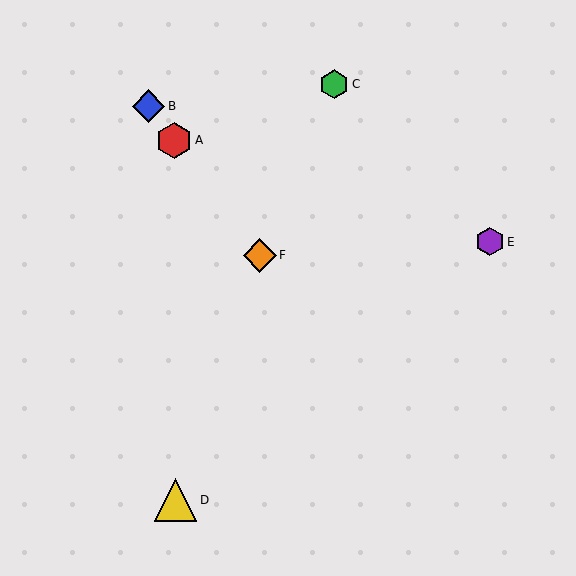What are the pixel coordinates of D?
Object D is at (176, 500).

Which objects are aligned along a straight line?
Objects A, B, F are aligned along a straight line.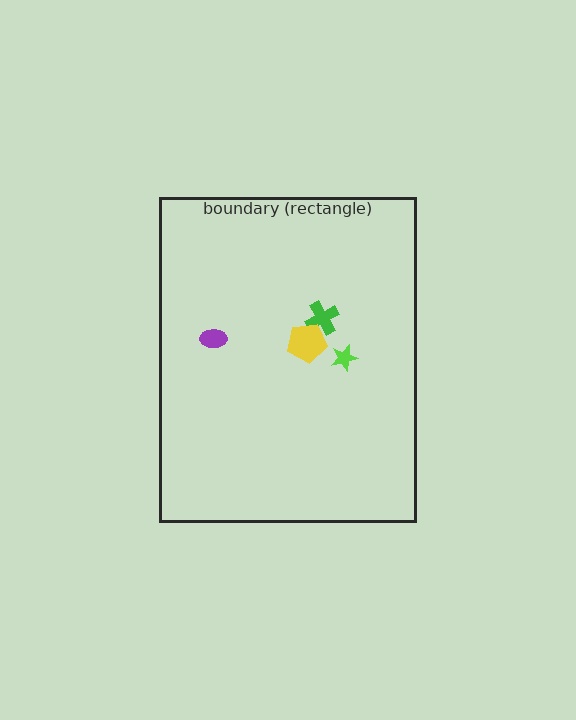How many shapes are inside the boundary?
4 inside, 0 outside.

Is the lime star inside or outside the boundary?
Inside.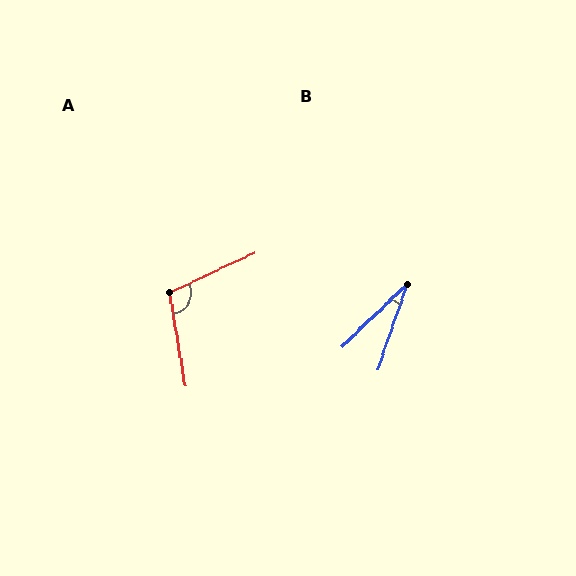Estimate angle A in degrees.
Approximately 105 degrees.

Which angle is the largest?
A, at approximately 105 degrees.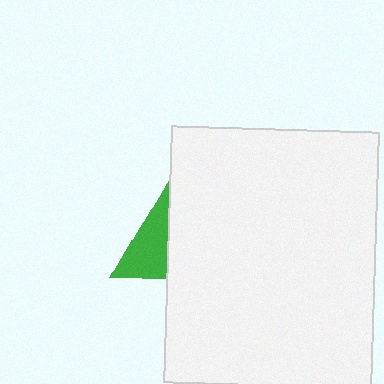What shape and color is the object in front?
The object in front is a white rectangle.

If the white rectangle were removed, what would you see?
You would see the complete green triangle.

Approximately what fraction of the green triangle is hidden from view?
Roughly 58% of the green triangle is hidden behind the white rectangle.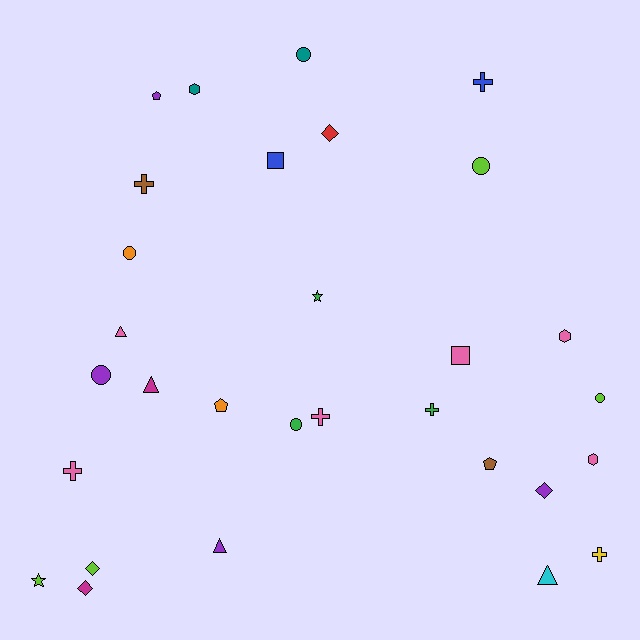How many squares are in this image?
There are 2 squares.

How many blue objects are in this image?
There are 2 blue objects.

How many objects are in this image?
There are 30 objects.